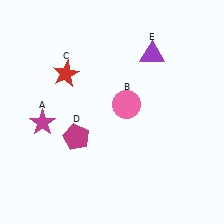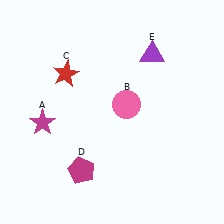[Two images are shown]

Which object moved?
The magenta pentagon (D) moved down.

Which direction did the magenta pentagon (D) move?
The magenta pentagon (D) moved down.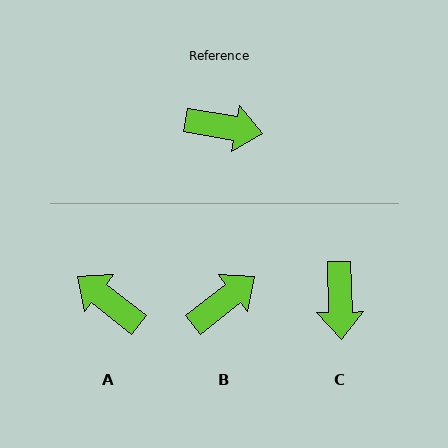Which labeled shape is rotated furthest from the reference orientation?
A, about 151 degrees away.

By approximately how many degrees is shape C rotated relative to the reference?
Approximately 79 degrees clockwise.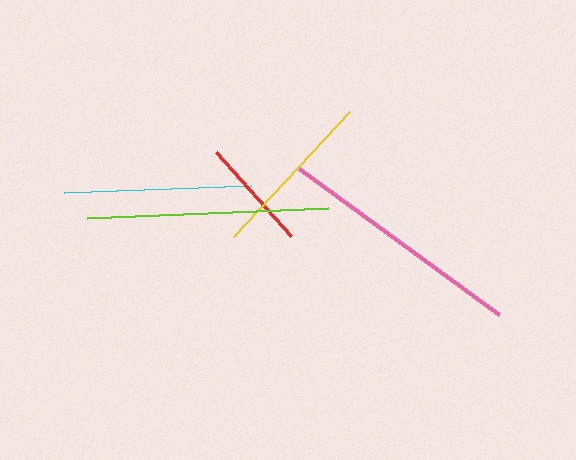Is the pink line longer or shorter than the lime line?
The pink line is longer than the lime line.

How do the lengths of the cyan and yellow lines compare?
The cyan and yellow lines are approximately the same length.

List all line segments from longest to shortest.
From longest to shortest: pink, lime, cyan, yellow, red.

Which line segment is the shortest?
The red line is the shortest at approximately 112 pixels.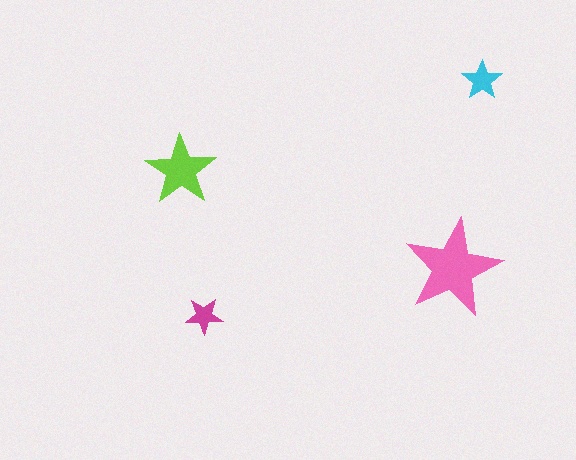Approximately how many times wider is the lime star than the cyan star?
About 2 times wider.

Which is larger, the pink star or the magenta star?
The pink one.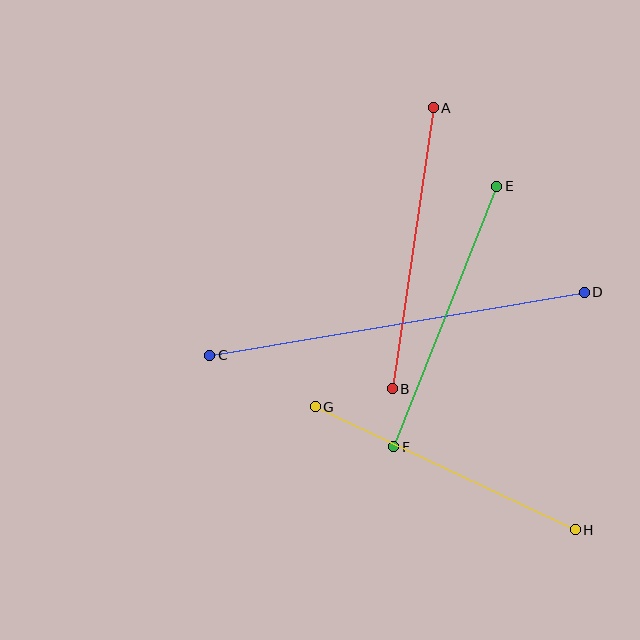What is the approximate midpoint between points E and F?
The midpoint is at approximately (445, 317) pixels.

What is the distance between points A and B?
The distance is approximately 284 pixels.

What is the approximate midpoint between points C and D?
The midpoint is at approximately (397, 324) pixels.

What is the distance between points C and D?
The distance is approximately 380 pixels.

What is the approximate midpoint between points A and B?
The midpoint is at approximately (413, 248) pixels.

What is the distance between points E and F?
The distance is approximately 280 pixels.